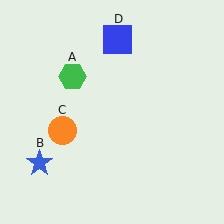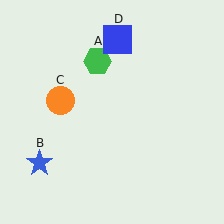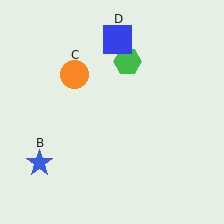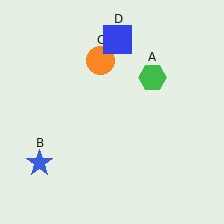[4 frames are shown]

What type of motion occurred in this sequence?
The green hexagon (object A), orange circle (object C) rotated clockwise around the center of the scene.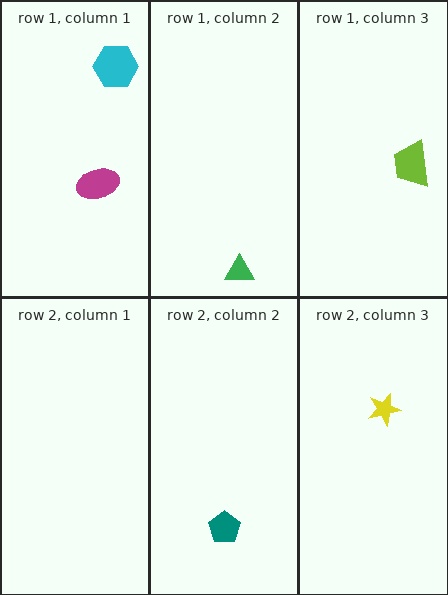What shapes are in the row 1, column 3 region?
The lime trapezoid.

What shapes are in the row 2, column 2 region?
The teal pentagon.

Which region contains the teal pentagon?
The row 2, column 2 region.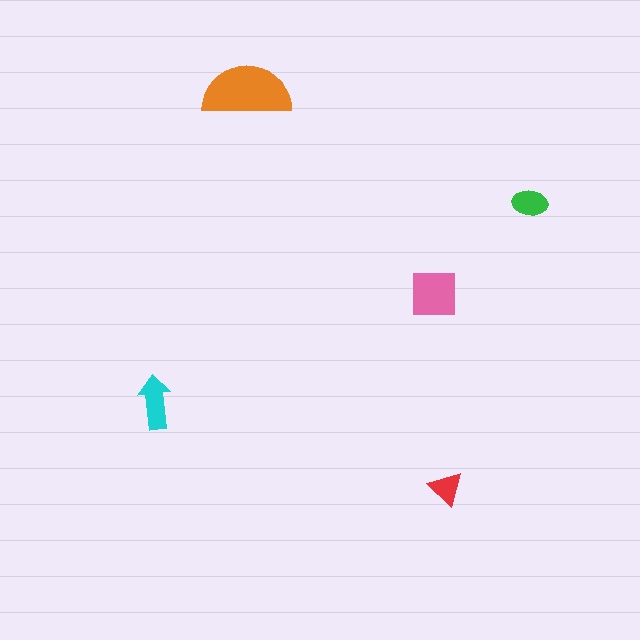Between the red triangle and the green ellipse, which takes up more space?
The green ellipse.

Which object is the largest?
The orange semicircle.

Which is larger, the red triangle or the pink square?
The pink square.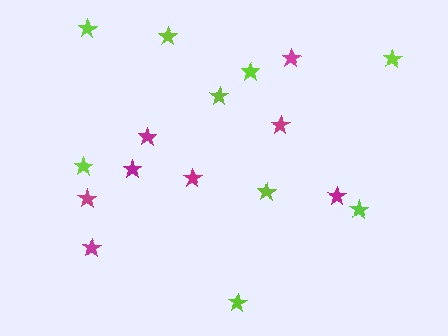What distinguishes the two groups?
There are 2 groups: one group of lime stars (9) and one group of magenta stars (8).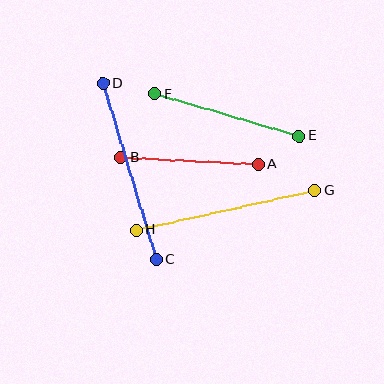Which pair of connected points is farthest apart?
Points C and D are farthest apart.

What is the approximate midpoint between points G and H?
The midpoint is at approximately (226, 210) pixels.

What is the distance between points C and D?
The distance is approximately 184 pixels.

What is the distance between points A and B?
The distance is approximately 138 pixels.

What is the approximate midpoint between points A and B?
The midpoint is at approximately (190, 161) pixels.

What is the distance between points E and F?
The distance is approximately 150 pixels.